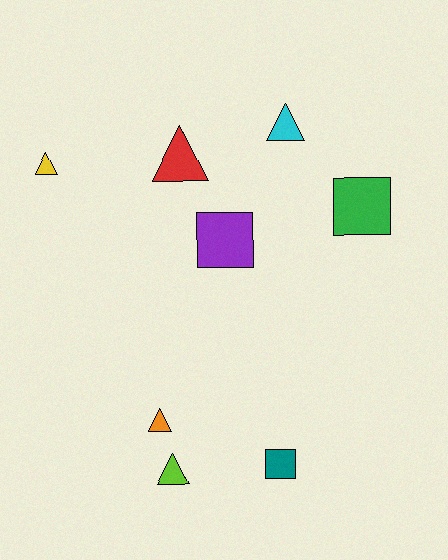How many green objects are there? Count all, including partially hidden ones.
There is 1 green object.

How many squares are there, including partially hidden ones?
There are 3 squares.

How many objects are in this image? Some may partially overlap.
There are 8 objects.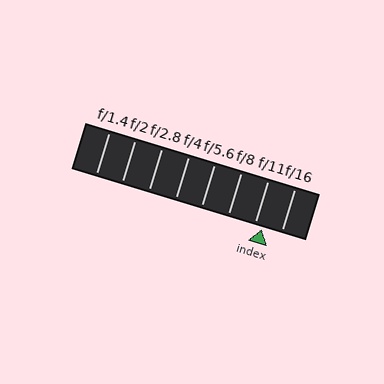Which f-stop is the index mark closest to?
The index mark is closest to f/11.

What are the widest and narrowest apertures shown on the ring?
The widest aperture shown is f/1.4 and the narrowest is f/16.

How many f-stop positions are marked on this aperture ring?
There are 8 f-stop positions marked.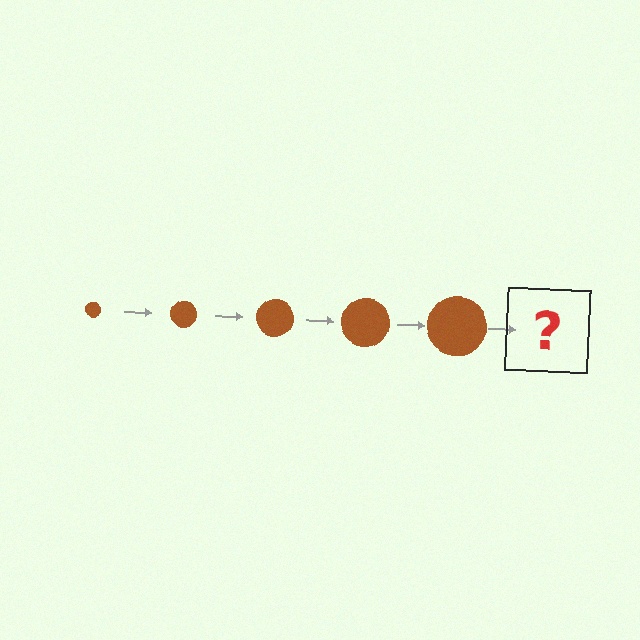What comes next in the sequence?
The next element should be a brown circle, larger than the previous one.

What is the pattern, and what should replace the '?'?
The pattern is that the circle gets progressively larger each step. The '?' should be a brown circle, larger than the previous one.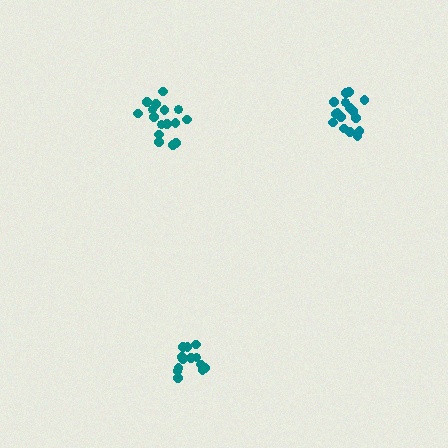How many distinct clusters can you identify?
There are 3 distinct clusters.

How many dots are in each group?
Group 1: 16 dots, Group 2: 13 dots, Group 3: 16 dots (45 total).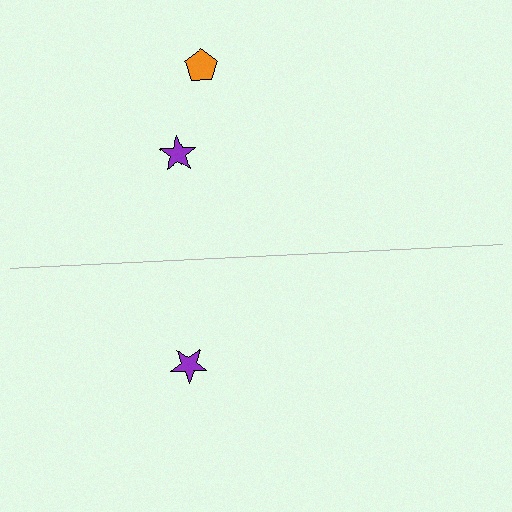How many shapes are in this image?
There are 3 shapes in this image.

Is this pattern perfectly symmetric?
No, the pattern is not perfectly symmetric. A orange pentagon is missing from the bottom side.